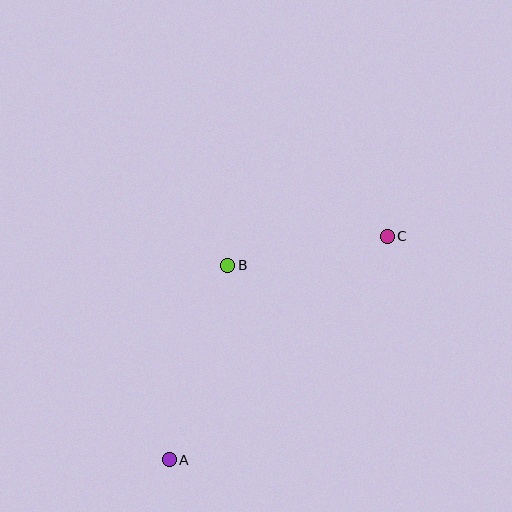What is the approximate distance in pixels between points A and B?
The distance between A and B is approximately 203 pixels.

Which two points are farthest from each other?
Points A and C are farthest from each other.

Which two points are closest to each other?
Points B and C are closest to each other.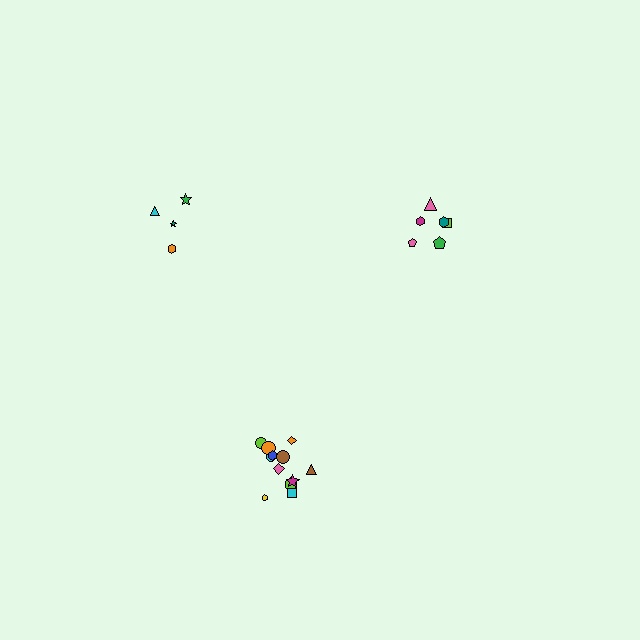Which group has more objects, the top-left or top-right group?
The top-right group.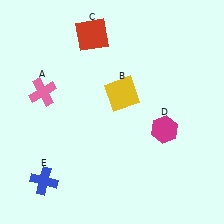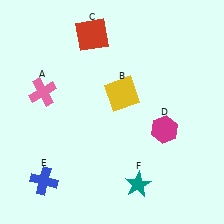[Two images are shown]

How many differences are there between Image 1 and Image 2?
There is 1 difference between the two images.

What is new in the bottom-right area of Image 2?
A teal star (F) was added in the bottom-right area of Image 2.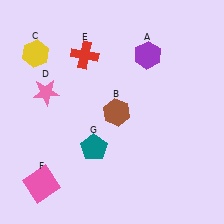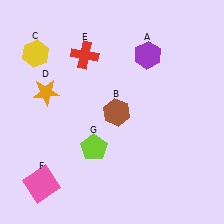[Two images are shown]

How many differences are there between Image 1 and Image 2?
There are 2 differences between the two images.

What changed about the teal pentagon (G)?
In Image 1, G is teal. In Image 2, it changed to lime.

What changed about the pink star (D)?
In Image 1, D is pink. In Image 2, it changed to orange.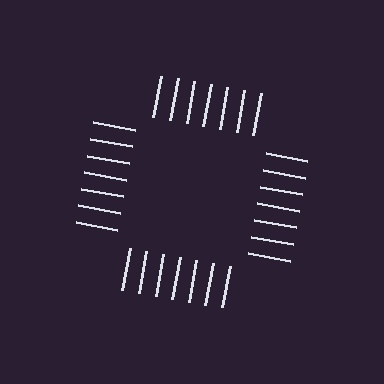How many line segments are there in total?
28 — 7 along each of the 4 edges.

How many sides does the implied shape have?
4 sides — the line-ends trace a square.